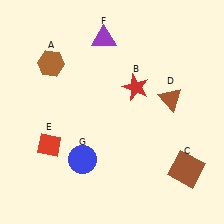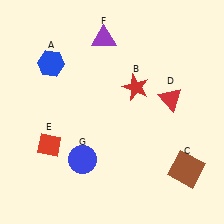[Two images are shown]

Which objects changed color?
A changed from brown to blue. D changed from brown to red.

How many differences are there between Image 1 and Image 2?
There are 2 differences between the two images.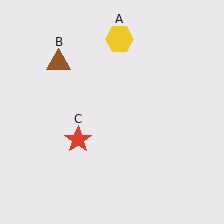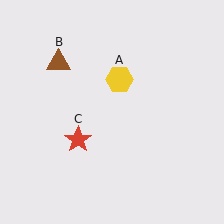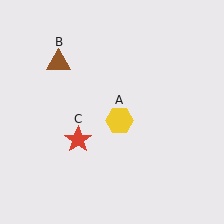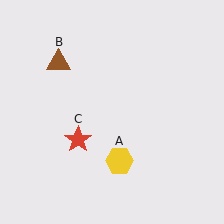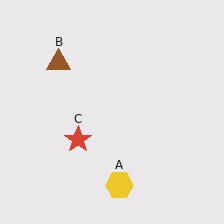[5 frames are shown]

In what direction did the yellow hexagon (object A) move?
The yellow hexagon (object A) moved down.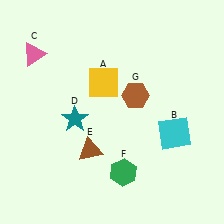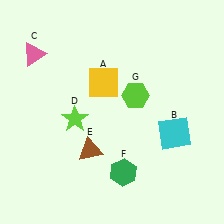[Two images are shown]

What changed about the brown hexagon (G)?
In Image 1, G is brown. In Image 2, it changed to lime.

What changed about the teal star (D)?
In Image 1, D is teal. In Image 2, it changed to lime.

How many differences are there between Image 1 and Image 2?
There are 2 differences between the two images.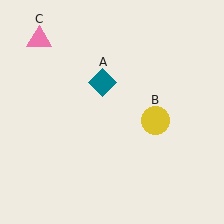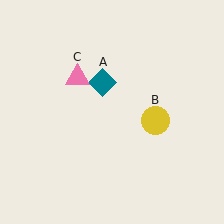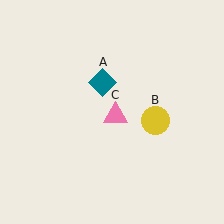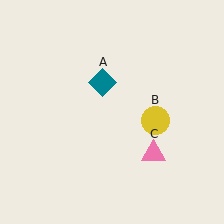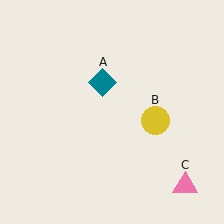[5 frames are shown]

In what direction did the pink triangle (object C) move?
The pink triangle (object C) moved down and to the right.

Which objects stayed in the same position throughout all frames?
Teal diamond (object A) and yellow circle (object B) remained stationary.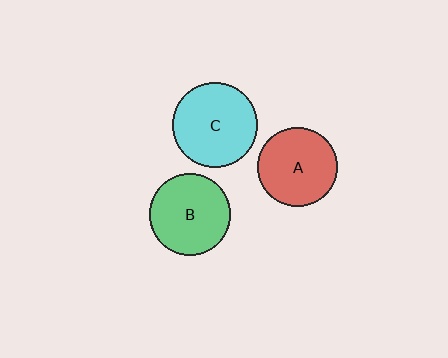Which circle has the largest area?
Circle C (cyan).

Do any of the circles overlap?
No, none of the circles overlap.